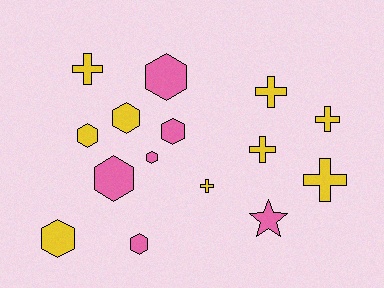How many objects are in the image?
There are 15 objects.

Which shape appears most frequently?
Hexagon, with 8 objects.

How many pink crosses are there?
There are no pink crosses.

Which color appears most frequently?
Yellow, with 9 objects.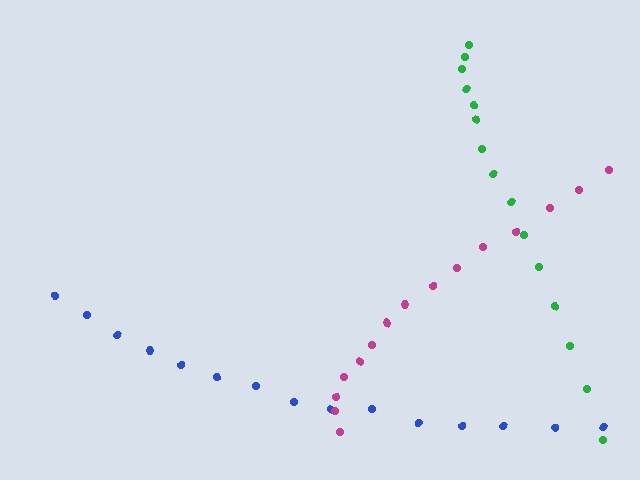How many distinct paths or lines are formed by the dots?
There are 3 distinct paths.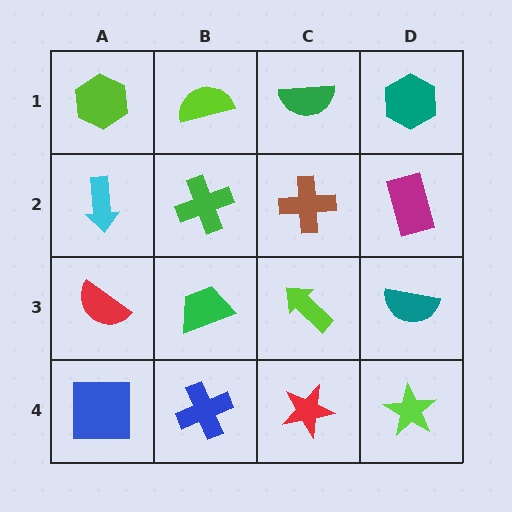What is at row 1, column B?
A lime semicircle.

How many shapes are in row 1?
4 shapes.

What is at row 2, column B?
A green cross.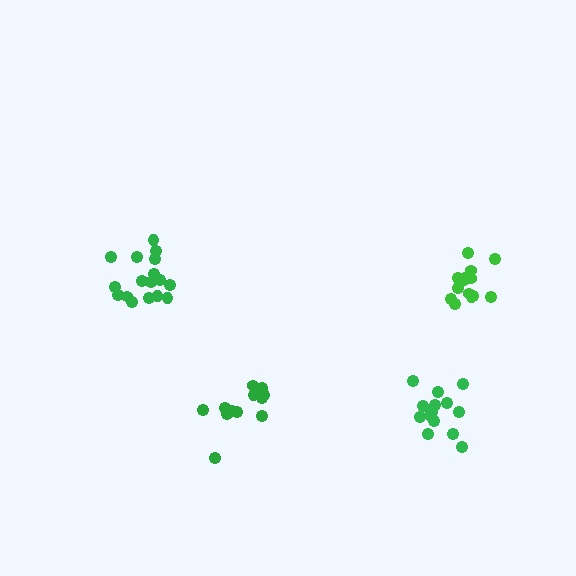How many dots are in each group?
Group 1: 14 dots, Group 2: 14 dots, Group 3: 13 dots, Group 4: 17 dots (58 total).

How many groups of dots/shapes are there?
There are 4 groups.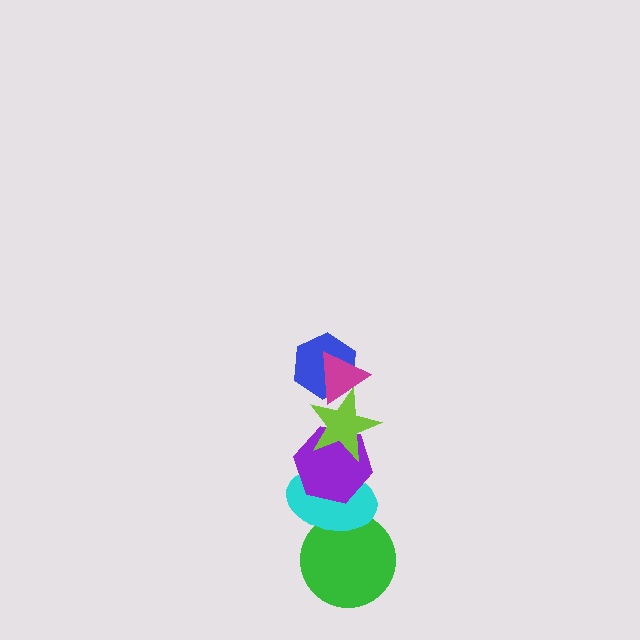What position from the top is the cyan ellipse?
The cyan ellipse is 5th from the top.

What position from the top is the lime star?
The lime star is 3rd from the top.